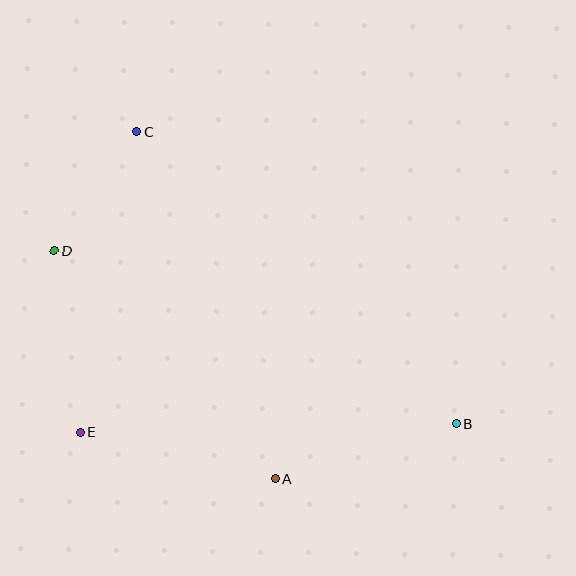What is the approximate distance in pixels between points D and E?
The distance between D and E is approximately 184 pixels.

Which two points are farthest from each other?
Points B and D are farthest from each other.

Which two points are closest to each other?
Points C and D are closest to each other.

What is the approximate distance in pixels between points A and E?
The distance between A and E is approximately 201 pixels.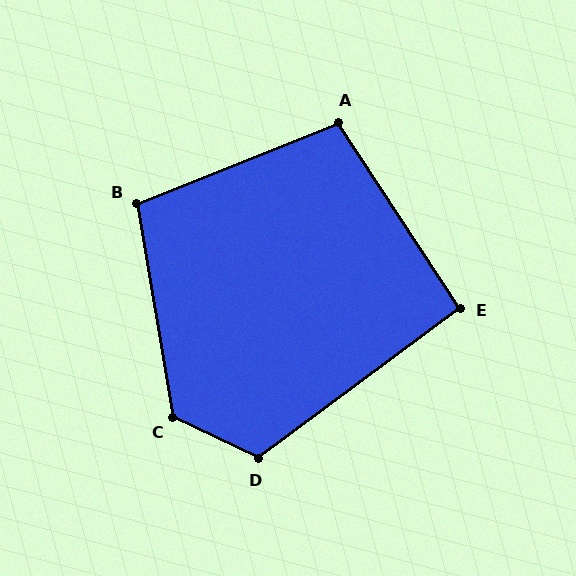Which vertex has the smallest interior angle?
E, at approximately 94 degrees.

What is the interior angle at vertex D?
Approximately 117 degrees (obtuse).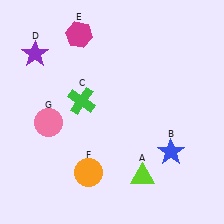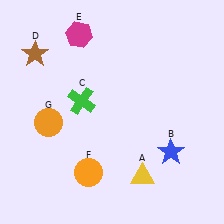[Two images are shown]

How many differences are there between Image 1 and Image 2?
There are 3 differences between the two images.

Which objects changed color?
A changed from lime to yellow. D changed from purple to brown. G changed from pink to orange.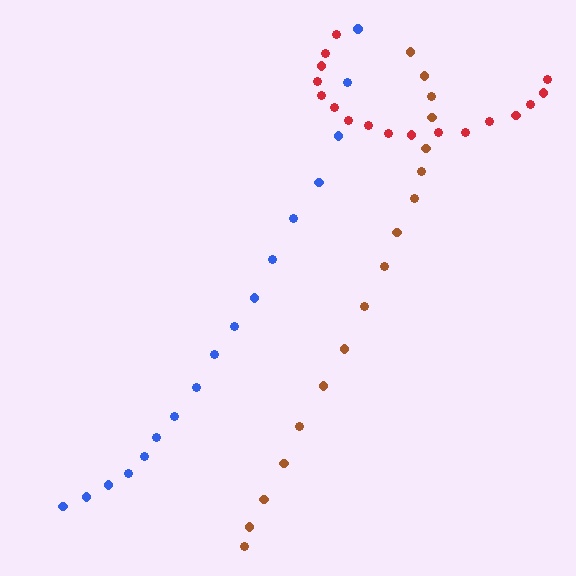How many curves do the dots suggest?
There are 3 distinct paths.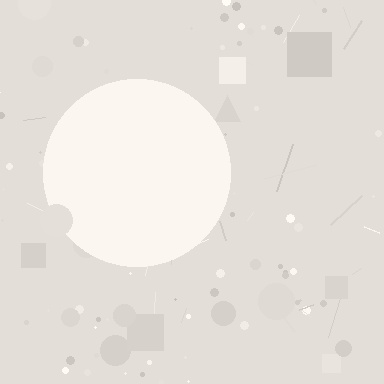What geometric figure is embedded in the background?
A circle is embedded in the background.